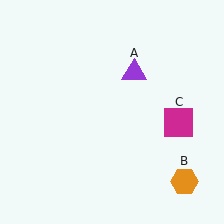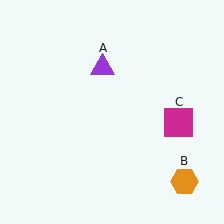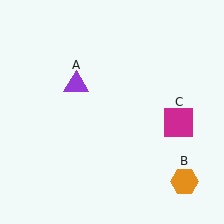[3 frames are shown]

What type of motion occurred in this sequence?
The purple triangle (object A) rotated counterclockwise around the center of the scene.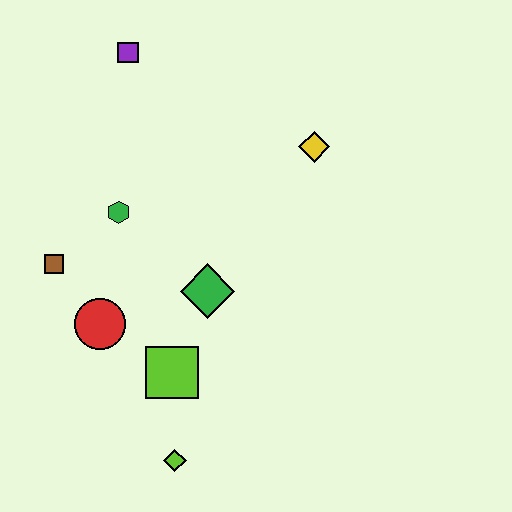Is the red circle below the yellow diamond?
Yes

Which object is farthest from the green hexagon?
The lime diamond is farthest from the green hexagon.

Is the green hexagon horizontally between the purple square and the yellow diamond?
No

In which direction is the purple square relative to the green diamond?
The purple square is above the green diamond.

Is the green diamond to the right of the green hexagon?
Yes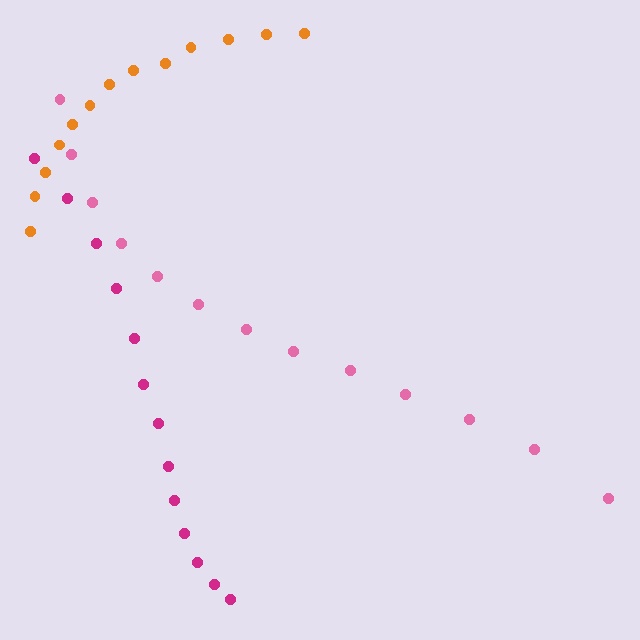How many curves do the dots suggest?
There are 3 distinct paths.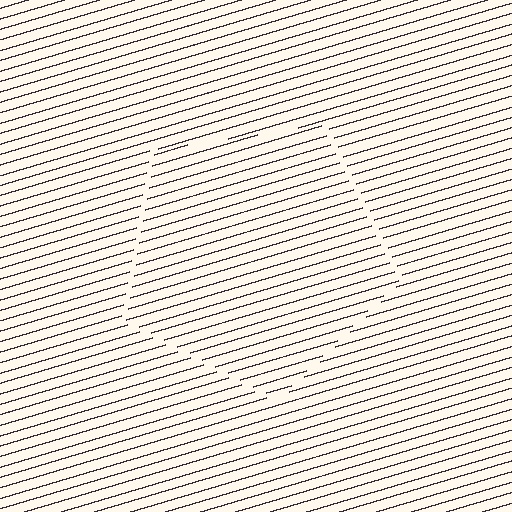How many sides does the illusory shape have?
5 sides — the line-ends trace a pentagon.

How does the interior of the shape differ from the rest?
The interior of the shape contains the same grating, shifted by half a period — the contour is defined by the phase discontinuity where line-ends from the inner and outer gratings abut.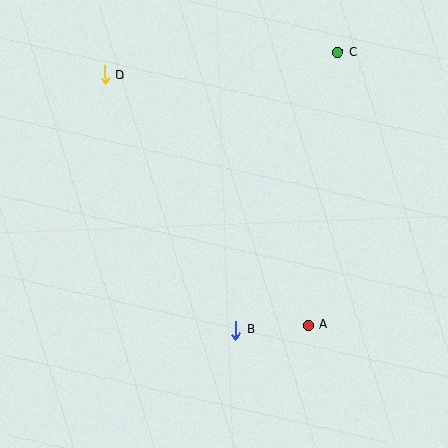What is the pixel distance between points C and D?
The distance between C and D is 234 pixels.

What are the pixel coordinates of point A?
Point A is at (308, 325).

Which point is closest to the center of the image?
Point B at (236, 330) is closest to the center.